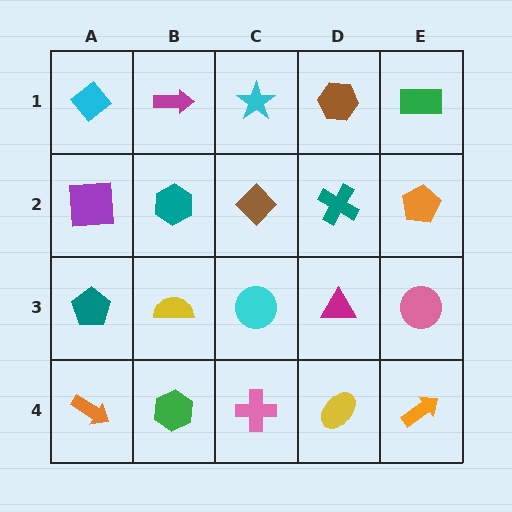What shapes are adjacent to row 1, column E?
An orange pentagon (row 2, column E), a brown hexagon (row 1, column D).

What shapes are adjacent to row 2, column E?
A green rectangle (row 1, column E), a pink circle (row 3, column E), a teal cross (row 2, column D).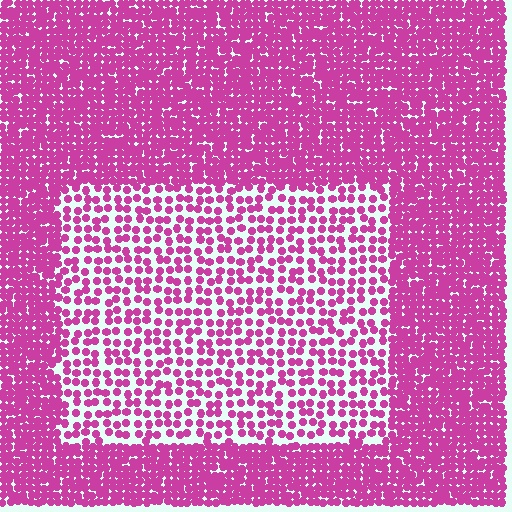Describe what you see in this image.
The image contains small magenta elements arranged at two different densities. A rectangle-shaped region is visible where the elements are less densely packed than the surrounding area.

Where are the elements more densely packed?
The elements are more densely packed outside the rectangle boundary.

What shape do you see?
I see a rectangle.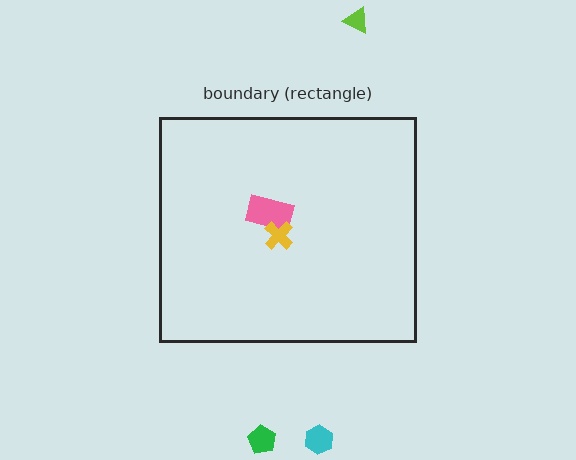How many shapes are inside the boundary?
2 inside, 3 outside.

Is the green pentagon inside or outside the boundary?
Outside.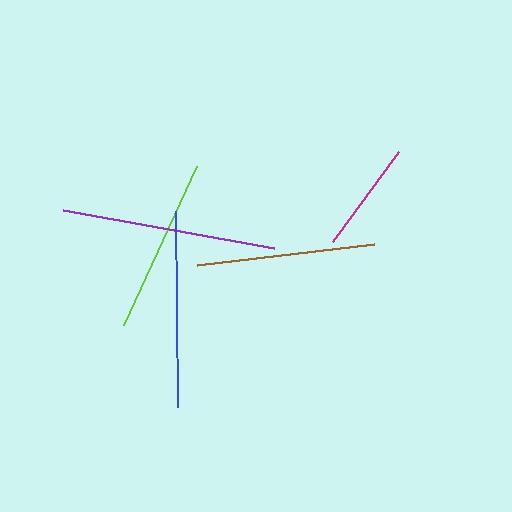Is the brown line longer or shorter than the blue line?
The blue line is longer than the brown line.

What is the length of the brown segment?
The brown segment is approximately 179 pixels long.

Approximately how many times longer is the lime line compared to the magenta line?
The lime line is approximately 1.6 times the length of the magenta line.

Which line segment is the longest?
The purple line is the longest at approximately 215 pixels.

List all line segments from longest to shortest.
From longest to shortest: purple, blue, brown, lime, magenta.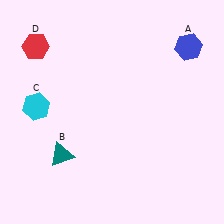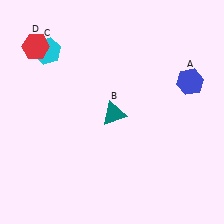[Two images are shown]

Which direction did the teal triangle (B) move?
The teal triangle (B) moved right.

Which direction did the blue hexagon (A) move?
The blue hexagon (A) moved down.